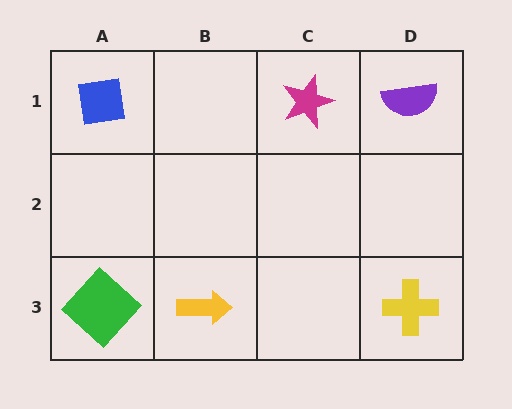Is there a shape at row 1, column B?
No, that cell is empty.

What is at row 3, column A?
A green diamond.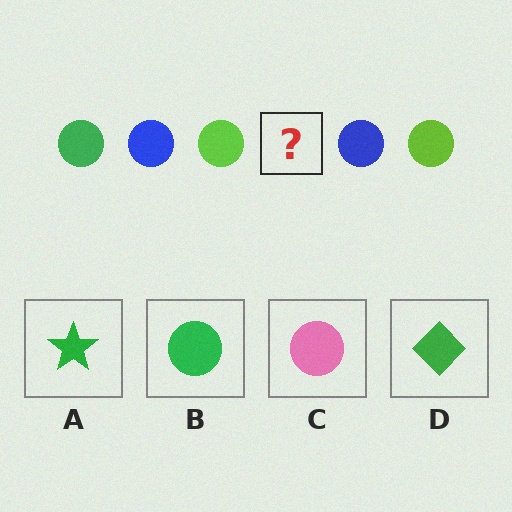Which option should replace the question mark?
Option B.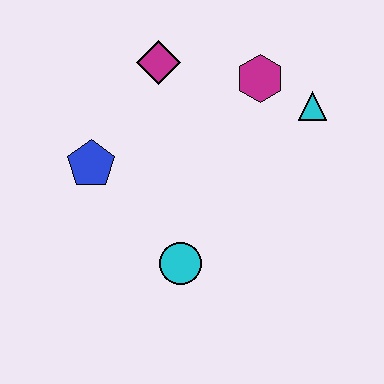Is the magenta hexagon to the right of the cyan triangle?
No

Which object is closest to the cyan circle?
The blue pentagon is closest to the cyan circle.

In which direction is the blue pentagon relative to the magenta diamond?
The blue pentagon is below the magenta diamond.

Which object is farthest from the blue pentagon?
The cyan triangle is farthest from the blue pentagon.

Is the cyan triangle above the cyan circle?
Yes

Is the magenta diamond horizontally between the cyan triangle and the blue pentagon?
Yes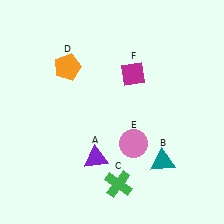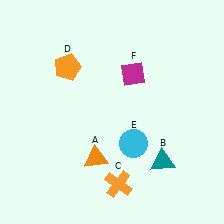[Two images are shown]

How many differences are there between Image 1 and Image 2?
There are 3 differences between the two images.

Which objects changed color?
A changed from purple to orange. C changed from green to orange. E changed from pink to cyan.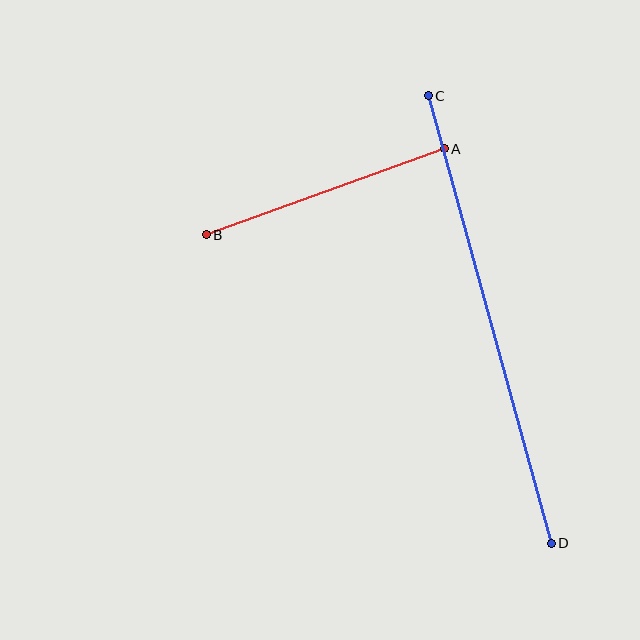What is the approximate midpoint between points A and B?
The midpoint is at approximately (325, 192) pixels.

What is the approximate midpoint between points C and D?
The midpoint is at approximately (490, 319) pixels.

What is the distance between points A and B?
The distance is approximately 253 pixels.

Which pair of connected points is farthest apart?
Points C and D are farthest apart.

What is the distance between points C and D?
The distance is approximately 464 pixels.